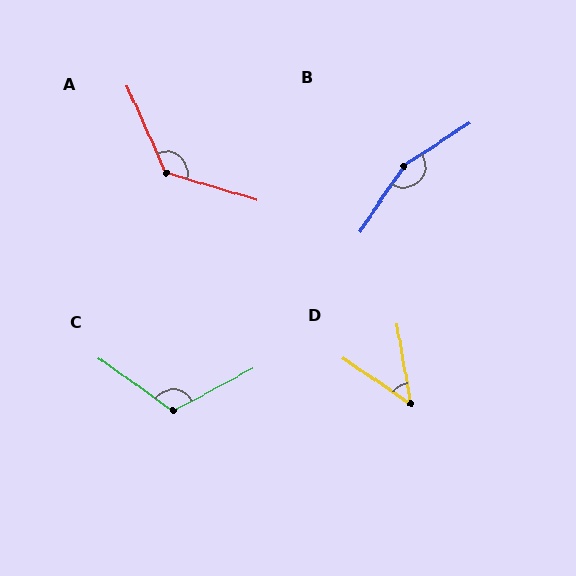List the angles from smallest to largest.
D (46°), C (117°), A (130°), B (157°).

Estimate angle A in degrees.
Approximately 130 degrees.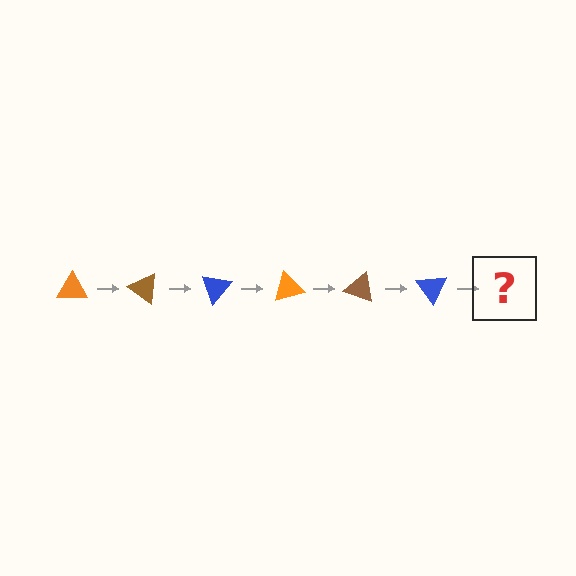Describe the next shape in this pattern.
It should be an orange triangle, rotated 210 degrees from the start.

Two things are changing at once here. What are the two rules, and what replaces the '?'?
The two rules are that it rotates 35 degrees each step and the color cycles through orange, brown, and blue. The '?' should be an orange triangle, rotated 210 degrees from the start.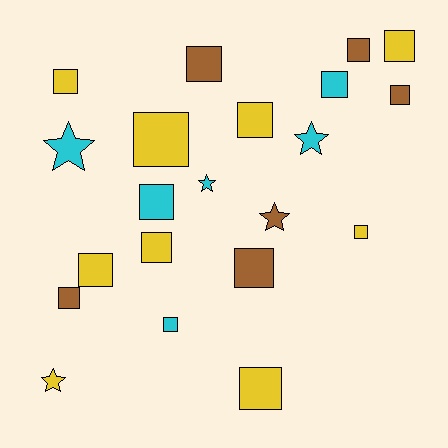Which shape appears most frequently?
Square, with 16 objects.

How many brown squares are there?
There are 5 brown squares.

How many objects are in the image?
There are 21 objects.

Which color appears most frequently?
Yellow, with 9 objects.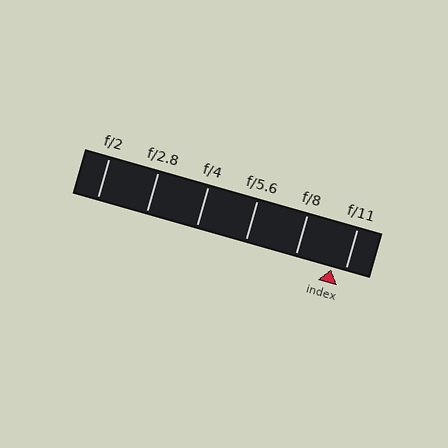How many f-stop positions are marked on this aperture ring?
There are 6 f-stop positions marked.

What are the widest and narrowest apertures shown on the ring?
The widest aperture shown is f/2 and the narrowest is f/11.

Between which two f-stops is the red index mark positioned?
The index mark is between f/8 and f/11.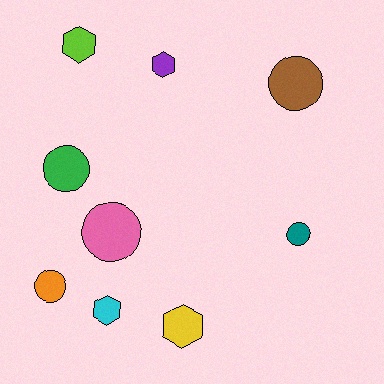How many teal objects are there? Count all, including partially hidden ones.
There is 1 teal object.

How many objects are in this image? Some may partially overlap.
There are 9 objects.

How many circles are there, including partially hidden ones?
There are 5 circles.